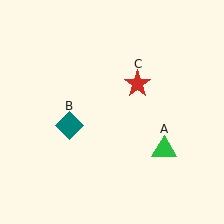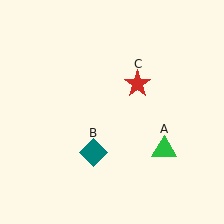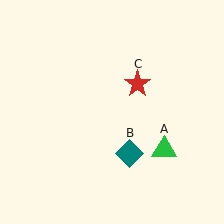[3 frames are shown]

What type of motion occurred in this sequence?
The teal diamond (object B) rotated counterclockwise around the center of the scene.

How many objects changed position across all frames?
1 object changed position: teal diamond (object B).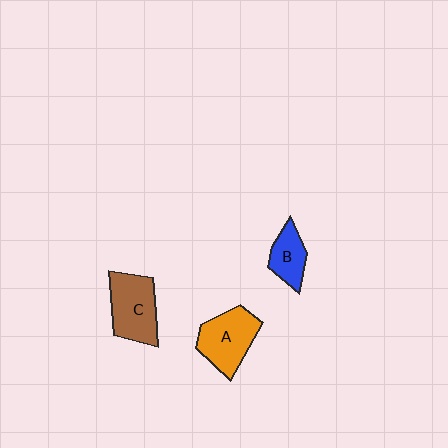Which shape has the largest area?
Shape C (brown).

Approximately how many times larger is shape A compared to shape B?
Approximately 1.6 times.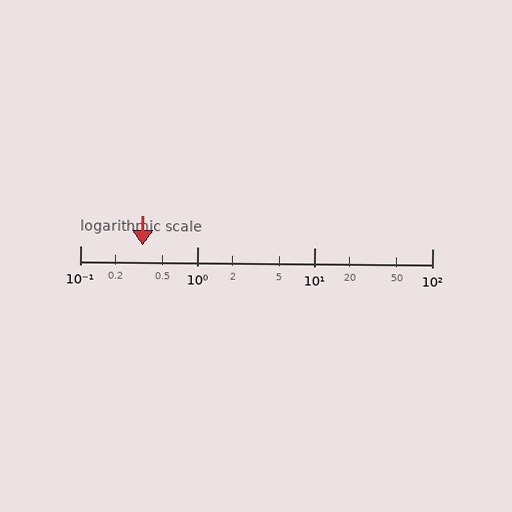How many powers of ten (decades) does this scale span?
The scale spans 3 decades, from 0.1 to 100.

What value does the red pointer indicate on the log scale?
The pointer indicates approximately 0.34.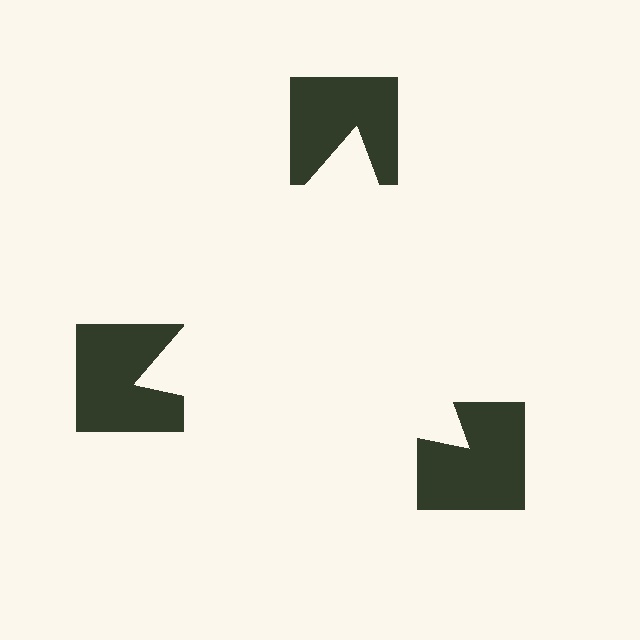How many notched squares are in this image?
There are 3 — one at each vertex of the illusory triangle.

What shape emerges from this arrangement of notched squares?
An illusory triangle — its edges are inferred from the aligned wedge cuts in the notched squares, not physically drawn.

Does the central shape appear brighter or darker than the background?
It typically appears slightly brighter than the background, even though no actual brightness change is drawn.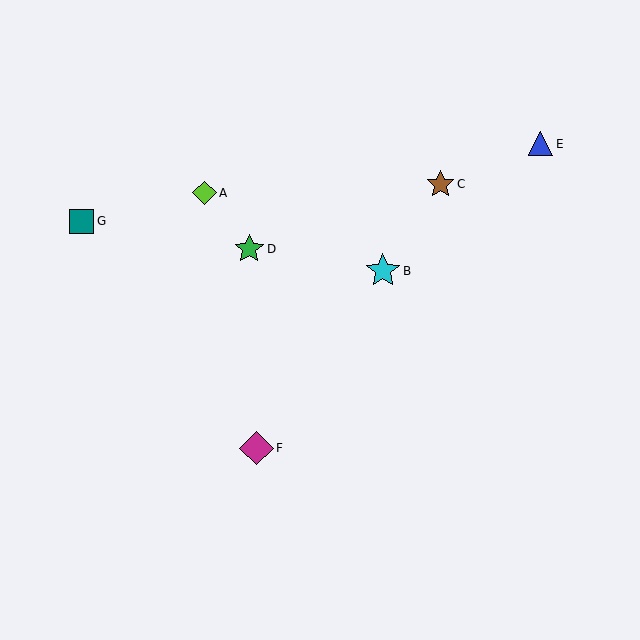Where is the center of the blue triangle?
The center of the blue triangle is at (541, 144).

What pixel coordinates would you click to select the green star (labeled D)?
Click at (249, 249) to select the green star D.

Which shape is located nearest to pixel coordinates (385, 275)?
The cyan star (labeled B) at (383, 271) is nearest to that location.